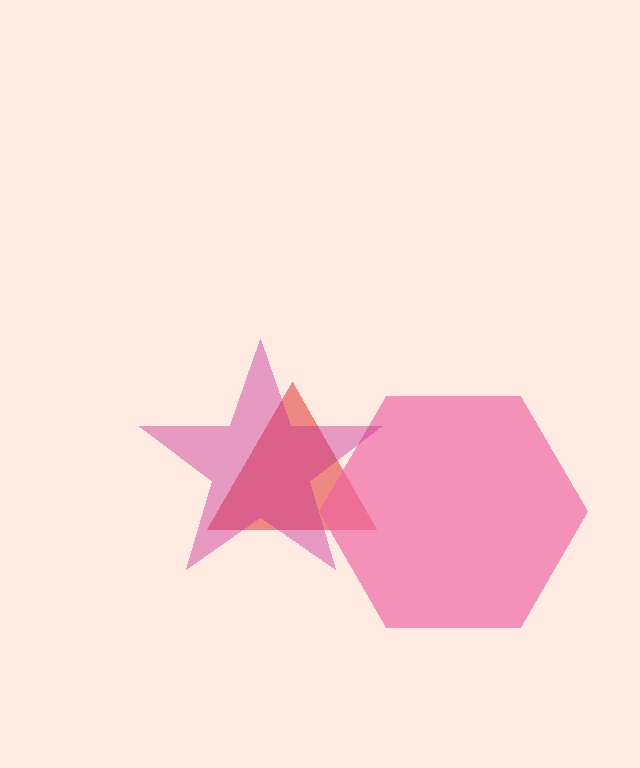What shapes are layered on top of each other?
The layered shapes are: a red triangle, a pink hexagon, a magenta star.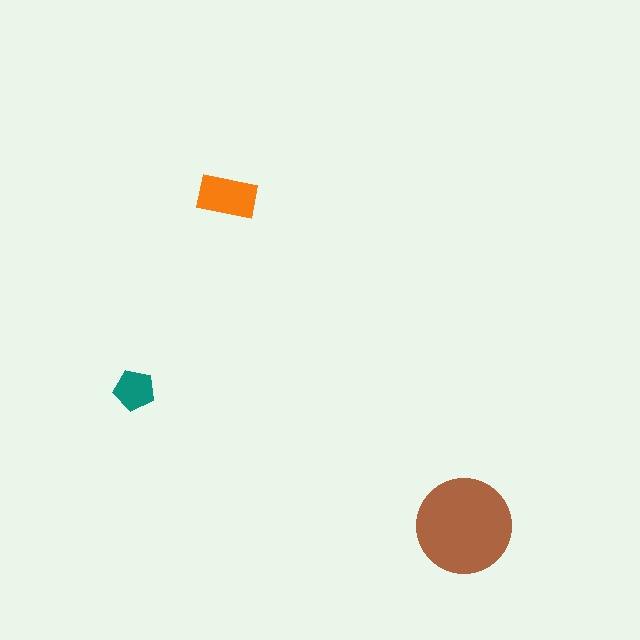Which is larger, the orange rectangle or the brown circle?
The brown circle.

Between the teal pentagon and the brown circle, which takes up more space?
The brown circle.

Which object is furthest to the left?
The teal pentagon is leftmost.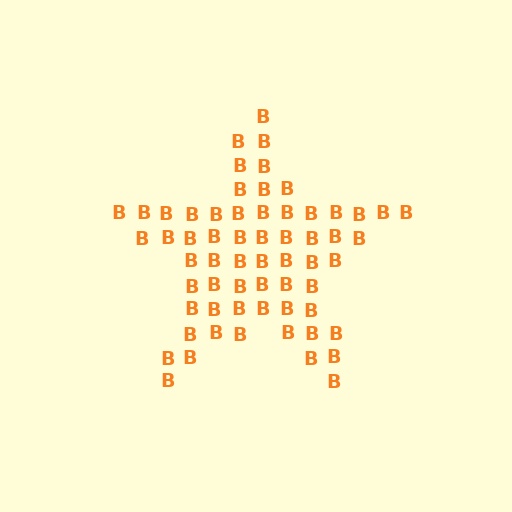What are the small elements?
The small elements are letter B's.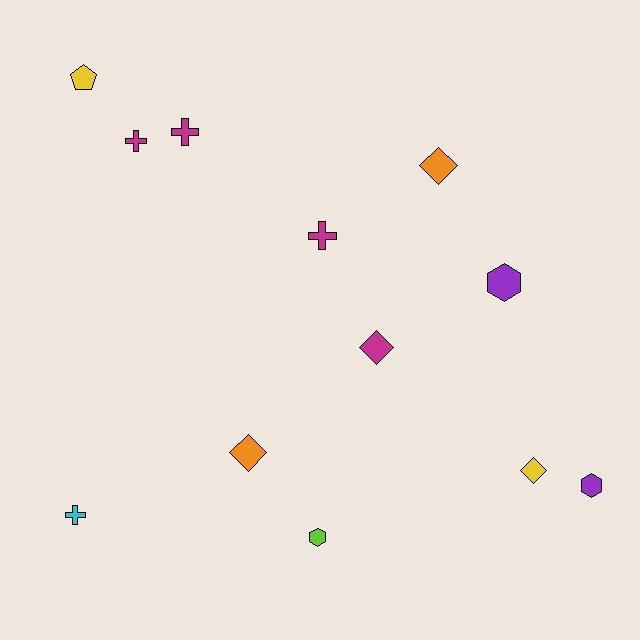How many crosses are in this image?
There are 4 crosses.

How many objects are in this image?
There are 12 objects.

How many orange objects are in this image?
There are 2 orange objects.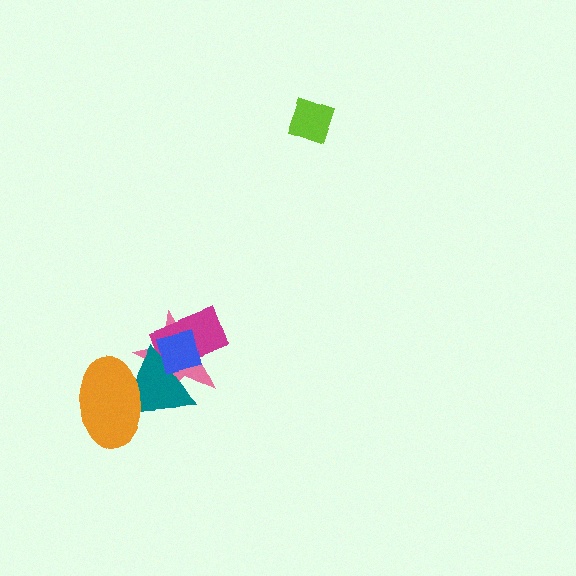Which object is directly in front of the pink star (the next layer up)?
The magenta rectangle is directly in front of the pink star.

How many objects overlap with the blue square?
3 objects overlap with the blue square.